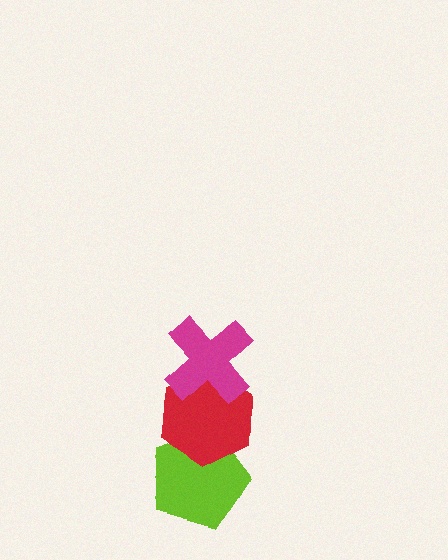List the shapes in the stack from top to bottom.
From top to bottom: the magenta cross, the red hexagon, the lime pentagon.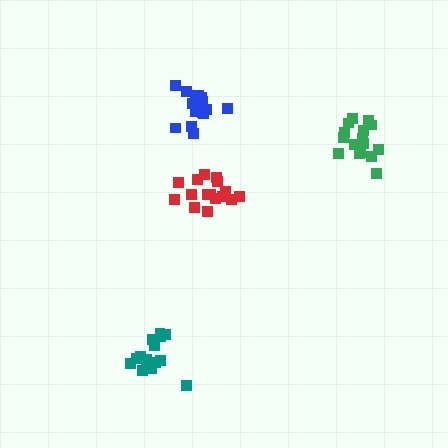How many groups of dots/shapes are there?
There are 4 groups.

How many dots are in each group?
Group 1: 15 dots, Group 2: 14 dots, Group 3: 16 dots, Group 4: 16 dots (61 total).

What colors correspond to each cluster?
The clusters are colored: blue, teal, red, green.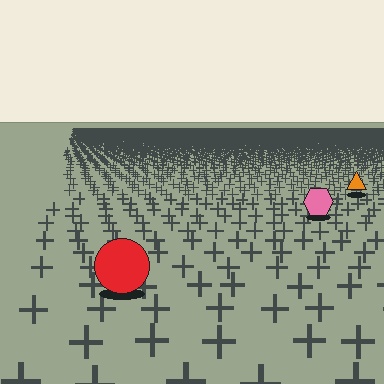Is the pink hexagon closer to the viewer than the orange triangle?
Yes. The pink hexagon is closer — you can tell from the texture gradient: the ground texture is coarser near it.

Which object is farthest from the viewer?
The orange triangle is farthest from the viewer. It appears smaller and the ground texture around it is denser.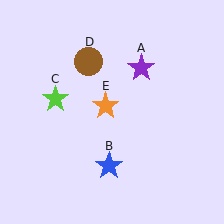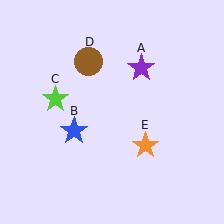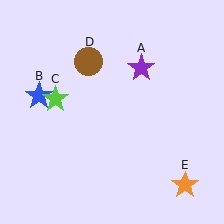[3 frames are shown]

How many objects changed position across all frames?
2 objects changed position: blue star (object B), orange star (object E).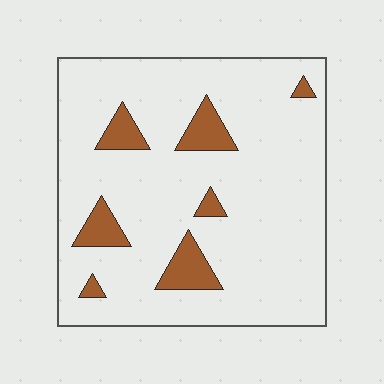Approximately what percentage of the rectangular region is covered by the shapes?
Approximately 10%.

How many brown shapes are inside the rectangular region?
7.